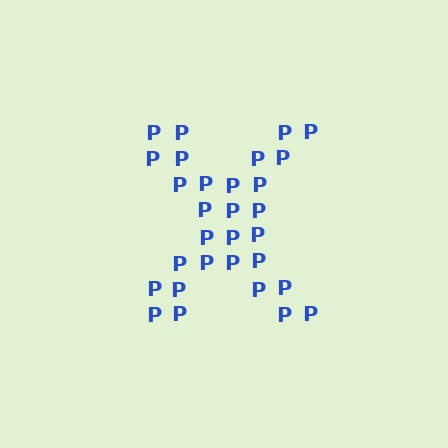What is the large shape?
The large shape is the letter X.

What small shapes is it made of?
It is made of small letter P's.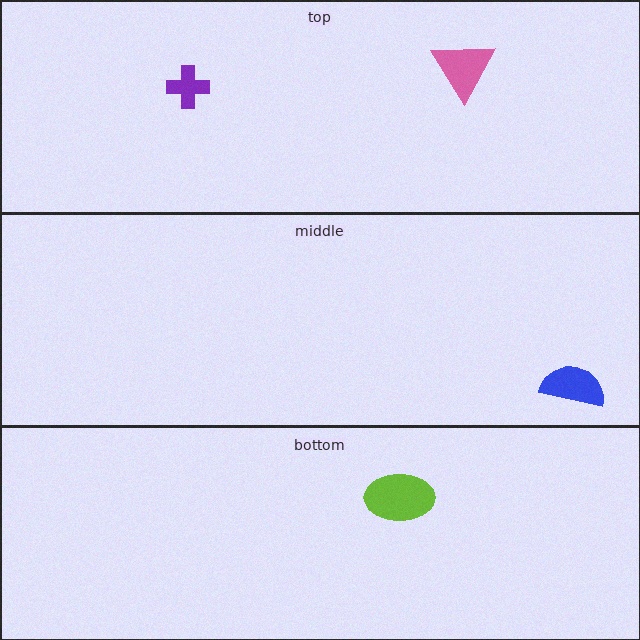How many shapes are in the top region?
2.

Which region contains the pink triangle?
The top region.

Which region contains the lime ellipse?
The bottom region.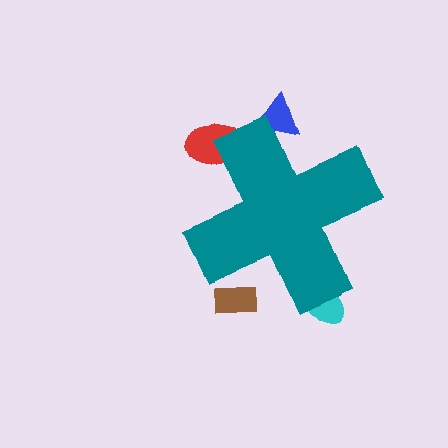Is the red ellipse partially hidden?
Yes, the red ellipse is partially hidden behind the teal cross.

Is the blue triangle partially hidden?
Yes, the blue triangle is partially hidden behind the teal cross.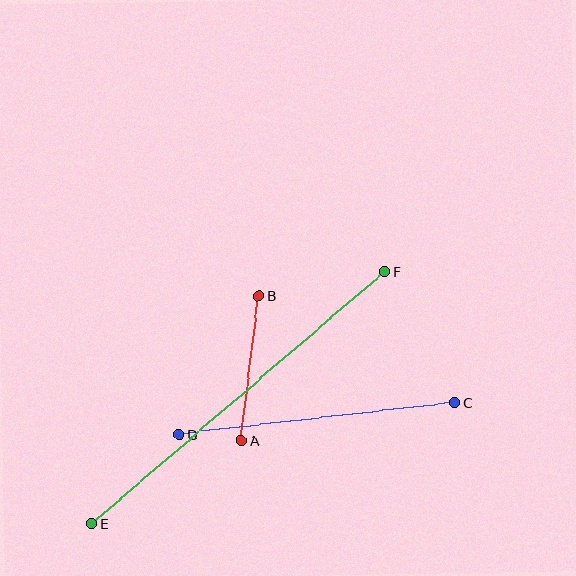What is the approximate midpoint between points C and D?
The midpoint is at approximately (317, 419) pixels.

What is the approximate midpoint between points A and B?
The midpoint is at approximately (250, 368) pixels.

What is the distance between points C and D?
The distance is approximately 278 pixels.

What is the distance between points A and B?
The distance is approximately 146 pixels.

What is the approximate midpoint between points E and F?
The midpoint is at approximately (238, 398) pixels.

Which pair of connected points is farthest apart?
Points E and F are farthest apart.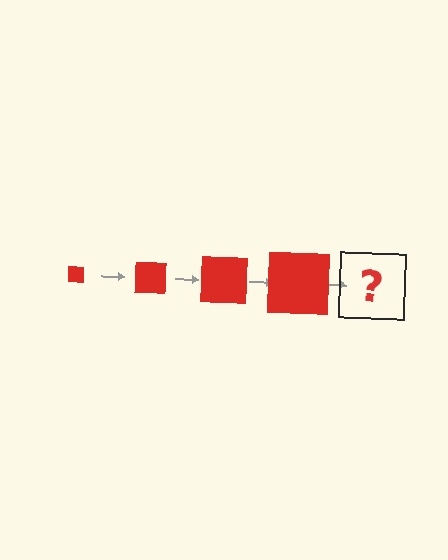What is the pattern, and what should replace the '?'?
The pattern is that the square gets progressively larger each step. The '?' should be a red square, larger than the previous one.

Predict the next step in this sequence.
The next step is a red square, larger than the previous one.